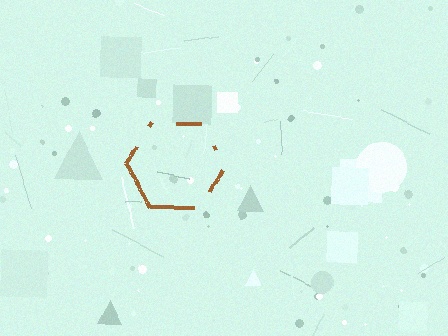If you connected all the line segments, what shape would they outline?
They would outline a hexagon.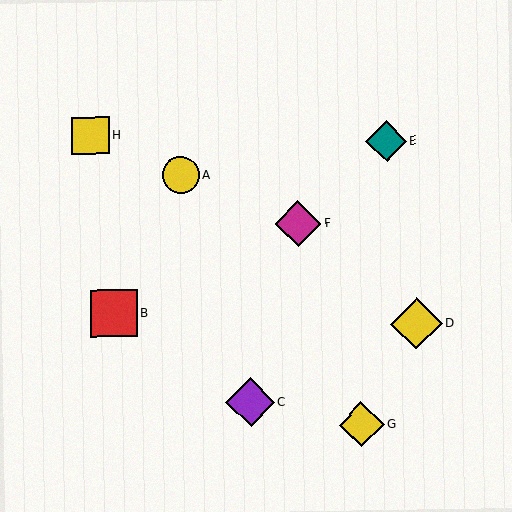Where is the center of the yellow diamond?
The center of the yellow diamond is at (361, 425).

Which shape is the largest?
The yellow diamond (labeled D) is the largest.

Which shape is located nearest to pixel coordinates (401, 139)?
The teal diamond (labeled E) at (386, 141) is nearest to that location.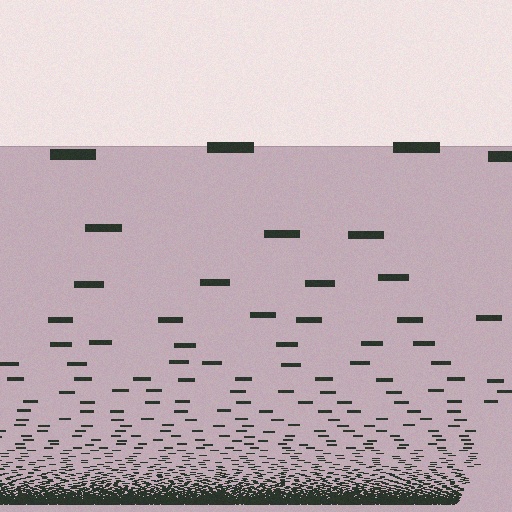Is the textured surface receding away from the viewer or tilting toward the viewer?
The surface appears to tilt toward the viewer. Texture elements get larger and sparser toward the top.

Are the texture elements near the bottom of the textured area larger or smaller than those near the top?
Smaller. The gradient is inverted — elements near the bottom are smaller and denser.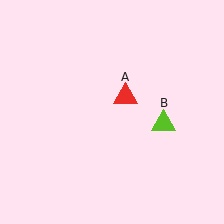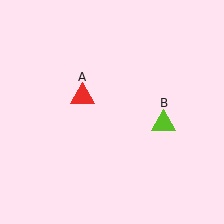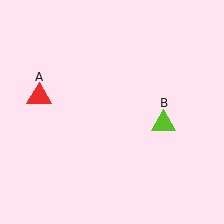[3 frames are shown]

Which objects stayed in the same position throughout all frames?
Lime triangle (object B) remained stationary.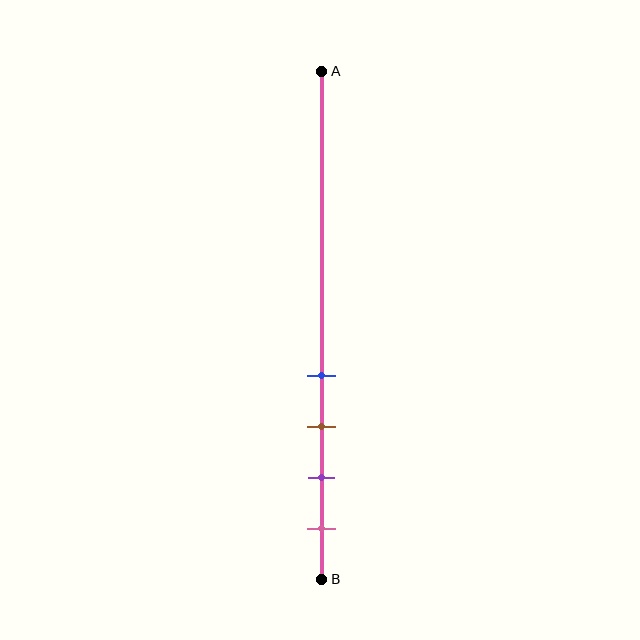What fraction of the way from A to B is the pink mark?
The pink mark is approximately 90% (0.9) of the way from A to B.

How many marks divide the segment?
There are 4 marks dividing the segment.